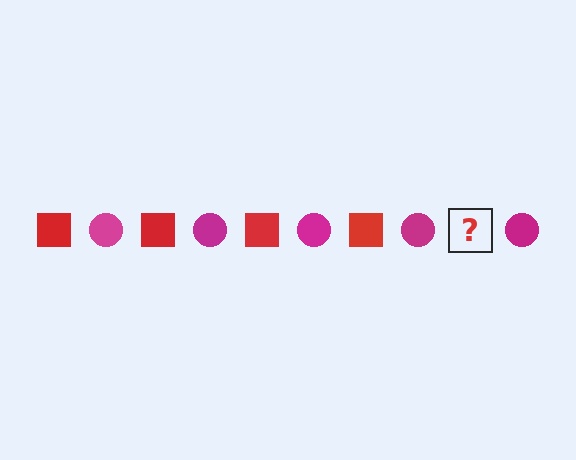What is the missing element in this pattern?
The missing element is a red square.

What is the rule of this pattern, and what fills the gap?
The rule is that the pattern alternates between red square and magenta circle. The gap should be filled with a red square.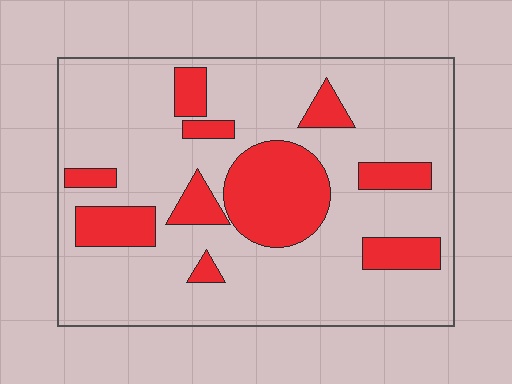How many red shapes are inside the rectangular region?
10.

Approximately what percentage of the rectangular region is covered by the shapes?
Approximately 25%.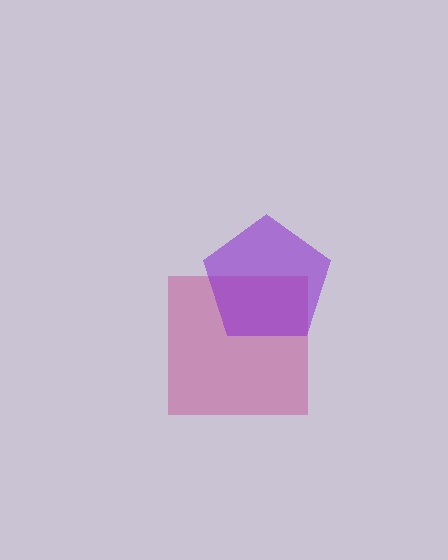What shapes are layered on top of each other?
The layered shapes are: a magenta square, a purple pentagon.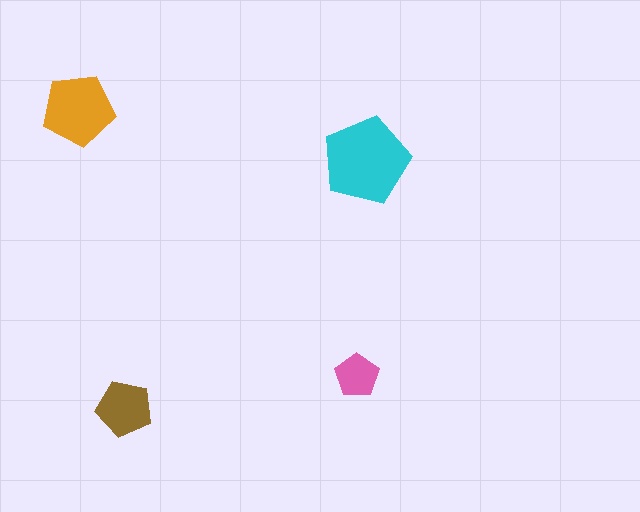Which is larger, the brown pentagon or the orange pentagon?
The orange one.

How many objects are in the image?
There are 4 objects in the image.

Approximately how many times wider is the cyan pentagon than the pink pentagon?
About 2 times wider.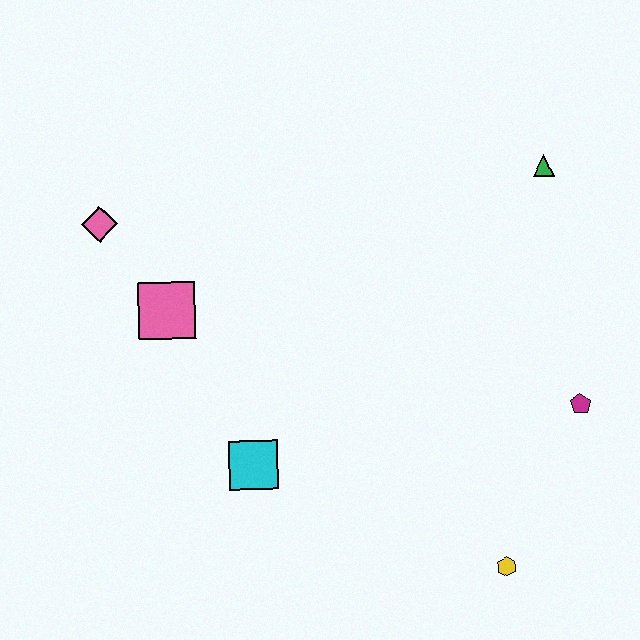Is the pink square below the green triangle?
Yes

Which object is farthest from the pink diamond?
The yellow hexagon is farthest from the pink diamond.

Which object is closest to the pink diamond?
The pink square is closest to the pink diamond.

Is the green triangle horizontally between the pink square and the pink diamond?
No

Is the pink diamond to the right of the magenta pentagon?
No